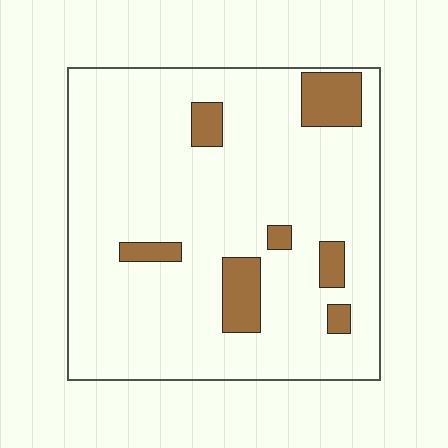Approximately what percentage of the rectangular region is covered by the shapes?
Approximately 10%.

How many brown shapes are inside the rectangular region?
7.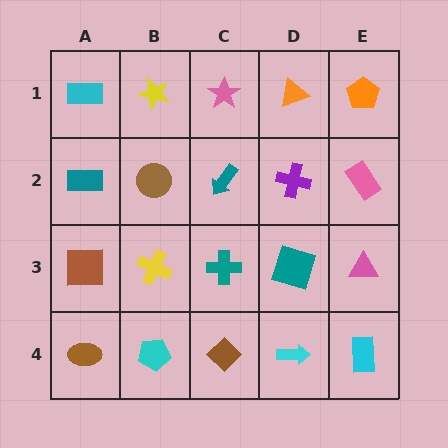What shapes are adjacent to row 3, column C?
A teal arrow (row 2, column C), a brown diamond (row 4, column C), a yellow cross (row 3, column B), a teal square (row 3, column D).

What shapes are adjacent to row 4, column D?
A teal square (row 3, column D), a brown diamond (row 4, column C), a cyan rectangle (row 4, column E).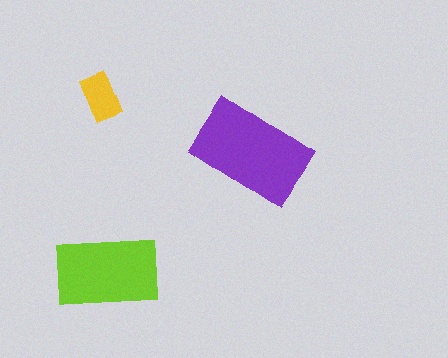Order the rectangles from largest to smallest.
the purple one, the lime one, the yellow one.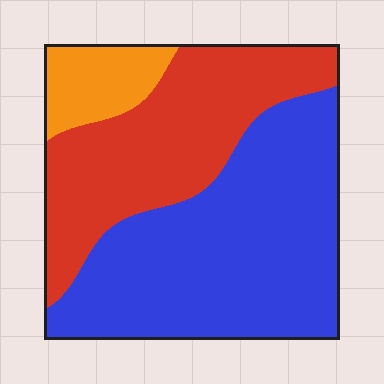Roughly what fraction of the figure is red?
Red takes up between a third and a half of the figure.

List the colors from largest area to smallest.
From largest to smallest: blue, red, orange.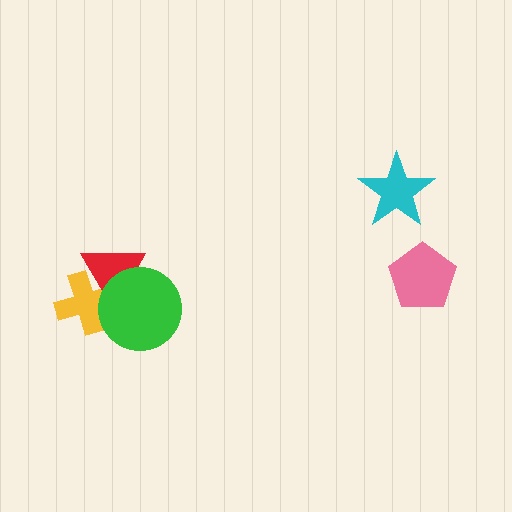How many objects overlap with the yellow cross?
2 objects overlap with the yellow cross.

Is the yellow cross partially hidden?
Yes, it is partially covered by another shape.